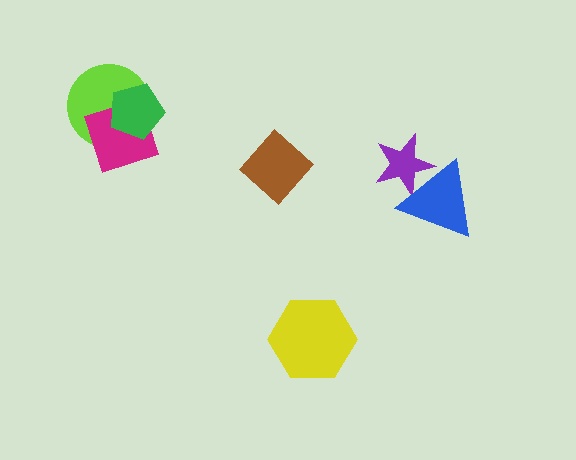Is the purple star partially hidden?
Yes, it is partially covered by another shape.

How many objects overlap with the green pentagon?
2 objects overlap with the green pentagon.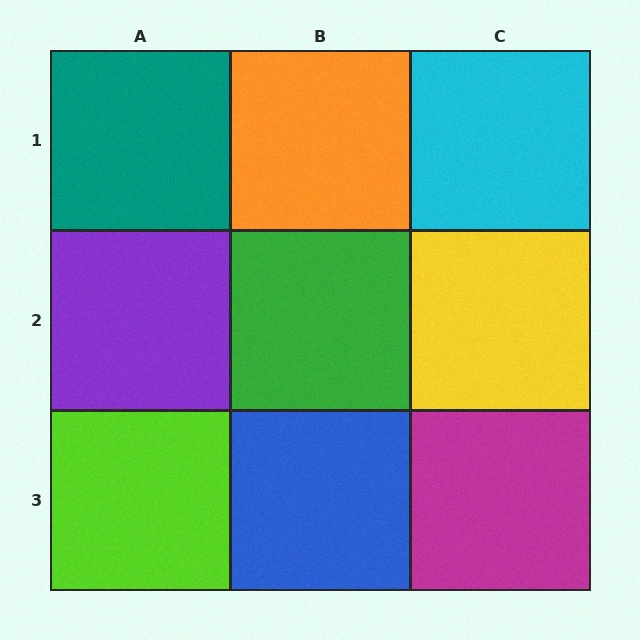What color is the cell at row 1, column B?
Orange.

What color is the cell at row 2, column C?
Yellow.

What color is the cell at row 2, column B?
Green.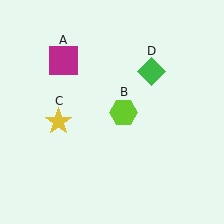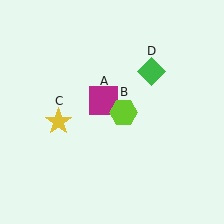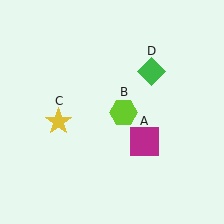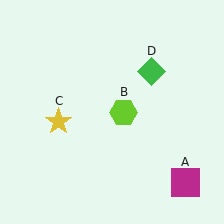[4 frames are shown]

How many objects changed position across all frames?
1 object changed position: magenta square (object A).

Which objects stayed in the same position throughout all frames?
Lime hexagon (object B) and yellow star (object C) and green diamond (object D) remained stationary.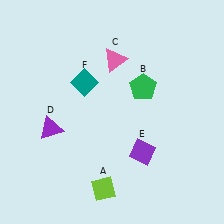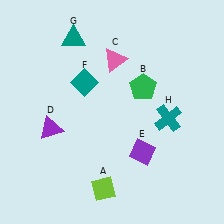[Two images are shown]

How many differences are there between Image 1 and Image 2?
There are 2 differences between the two images.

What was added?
A teal triangle (G), a teal cross (H) were added in Image 2.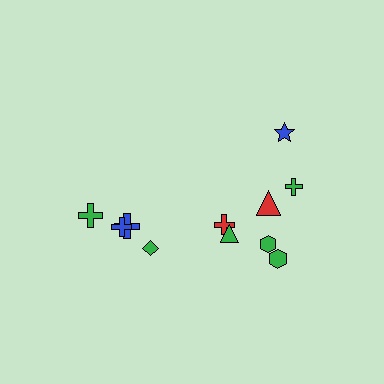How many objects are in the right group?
There are 7 objects.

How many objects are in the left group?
There are 4 objects.